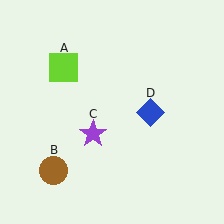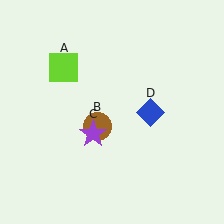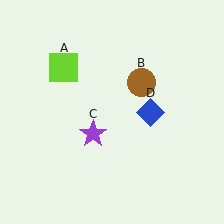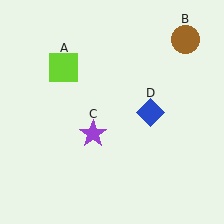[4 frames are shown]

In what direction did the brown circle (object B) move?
The brown circle (object B) moved up and to the right.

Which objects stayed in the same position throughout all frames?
Lime square (object A) and purple star (object C) and blue diamond (object D) remained stationary.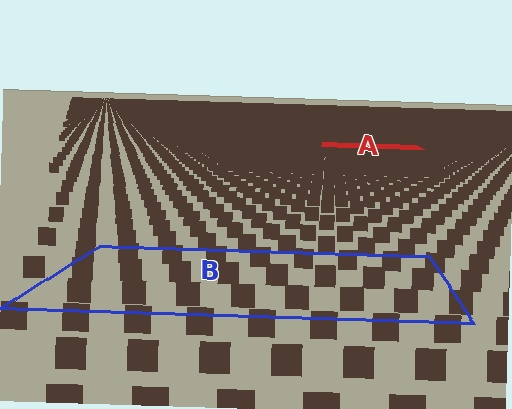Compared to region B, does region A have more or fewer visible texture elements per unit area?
Region A has more texture elements per unit area — they are packed more densely because it is farther away.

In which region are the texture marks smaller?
The texture marks are smaller in region A, because it is farther away.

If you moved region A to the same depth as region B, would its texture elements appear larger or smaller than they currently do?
They would appear larger. At a closer depth, the same texture elements are projected at a bigger on-screen size.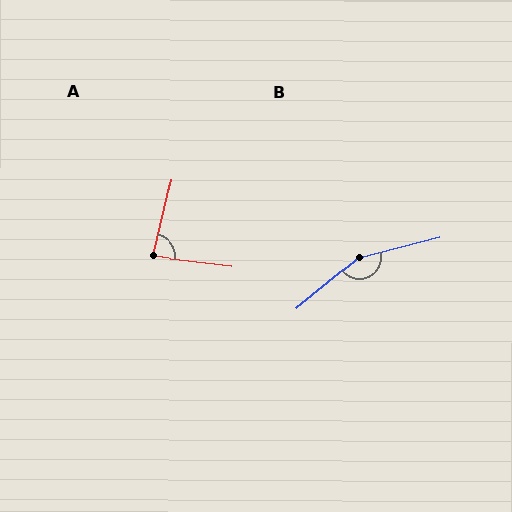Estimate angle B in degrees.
Approximately 155 degrees.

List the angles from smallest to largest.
A (83°), B (155°).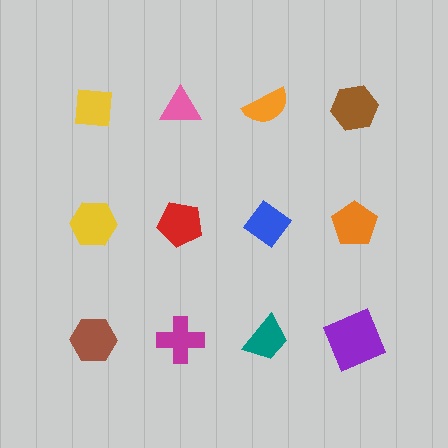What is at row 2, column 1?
A yellow hexagon.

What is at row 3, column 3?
A teal trapezoid.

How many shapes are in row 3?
4 shapes.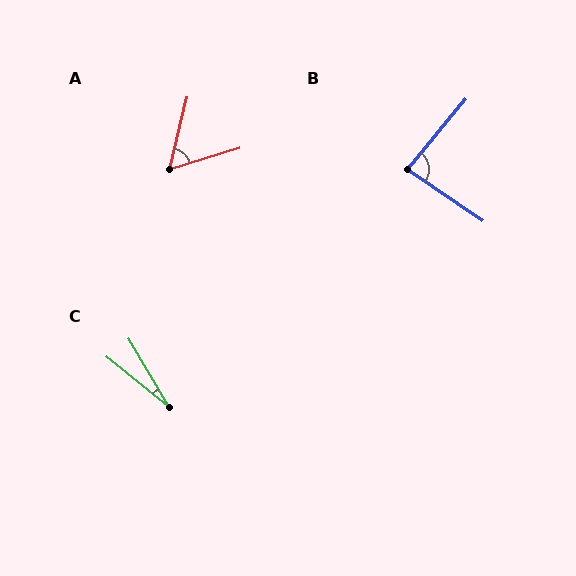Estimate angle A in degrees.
Approximately 60 degrees.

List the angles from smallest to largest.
C (20°), A (60°), B (84°).